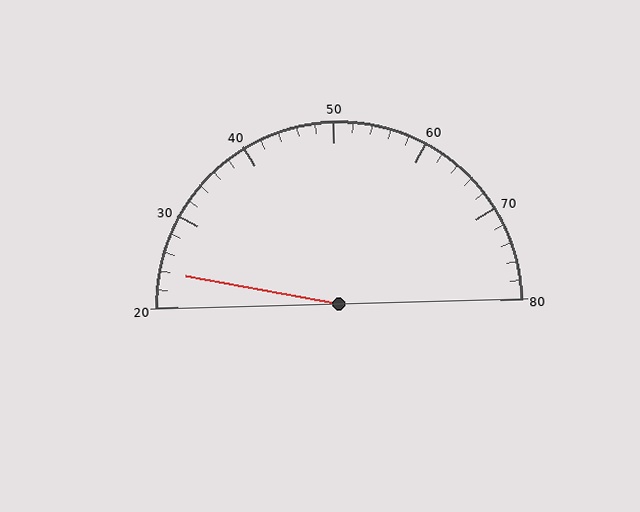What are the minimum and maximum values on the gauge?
The gauge ranges from 20 to 80.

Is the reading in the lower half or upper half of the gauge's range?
The reading is in the lower half of the range (20 to 80).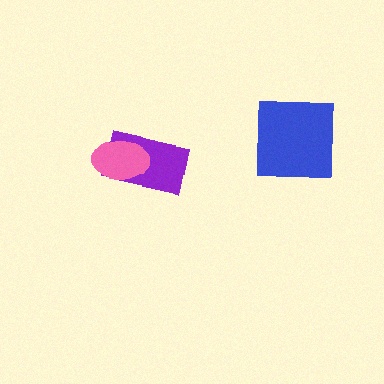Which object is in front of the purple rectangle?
The pink ellipse is in front of the purple rectangle.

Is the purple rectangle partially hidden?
Yes, it is partially covered by another shape.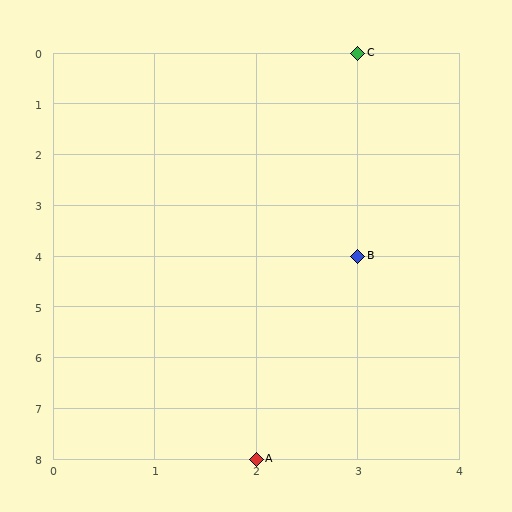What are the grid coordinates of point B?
Point B is at grid coordinates (3, 4).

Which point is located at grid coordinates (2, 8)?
Point A is at (2, 8).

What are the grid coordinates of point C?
Point C is at grid coordinates (3, 0).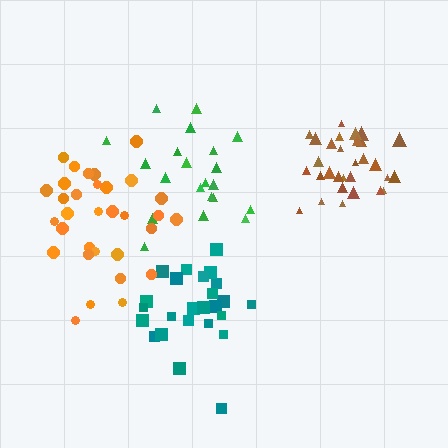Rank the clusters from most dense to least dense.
brown, orange, teal, green.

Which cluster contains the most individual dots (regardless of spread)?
Orange (32).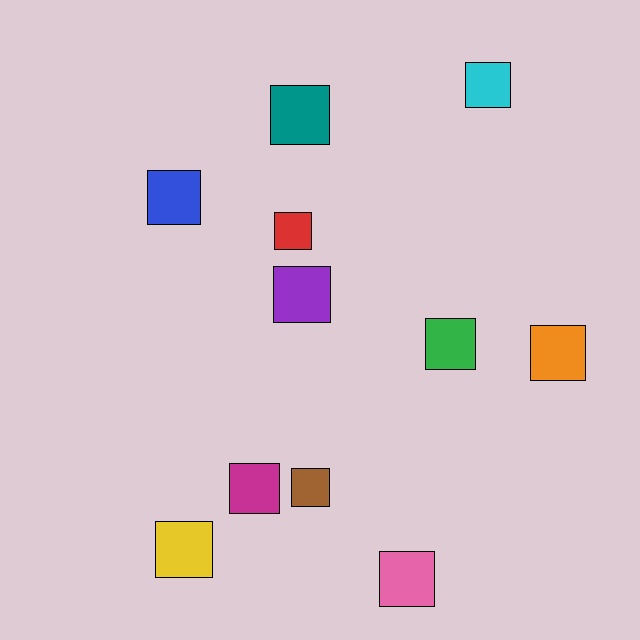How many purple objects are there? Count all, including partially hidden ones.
There is 1 purple object.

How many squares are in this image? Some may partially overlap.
There are 11 squares.